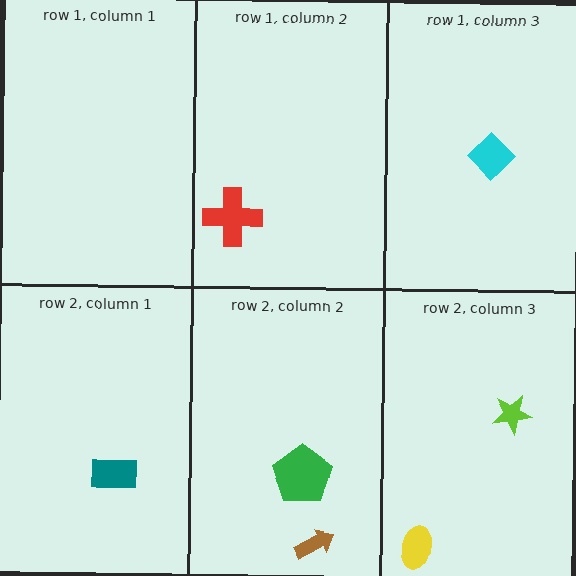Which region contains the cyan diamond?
The row 1, column 3 region.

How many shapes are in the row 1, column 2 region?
1.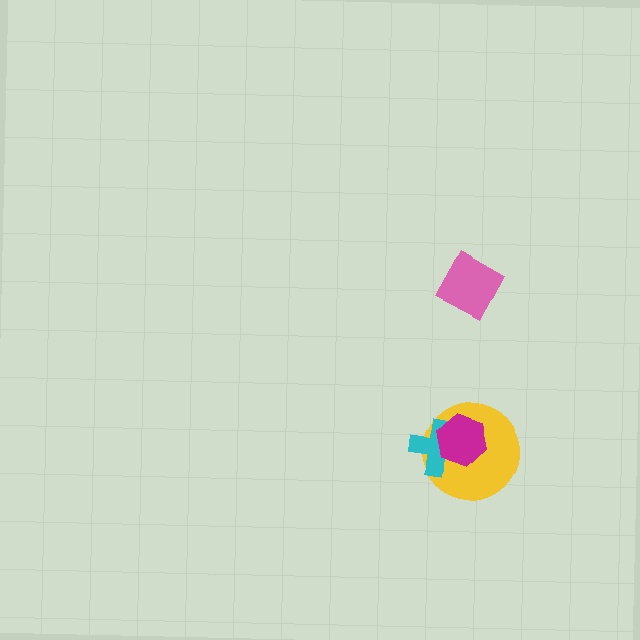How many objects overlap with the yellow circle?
2 objects overlap with the yellow circle.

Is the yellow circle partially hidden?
Yes, it is partially covered by another shape.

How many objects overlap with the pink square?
0 objects overlap with the pink square.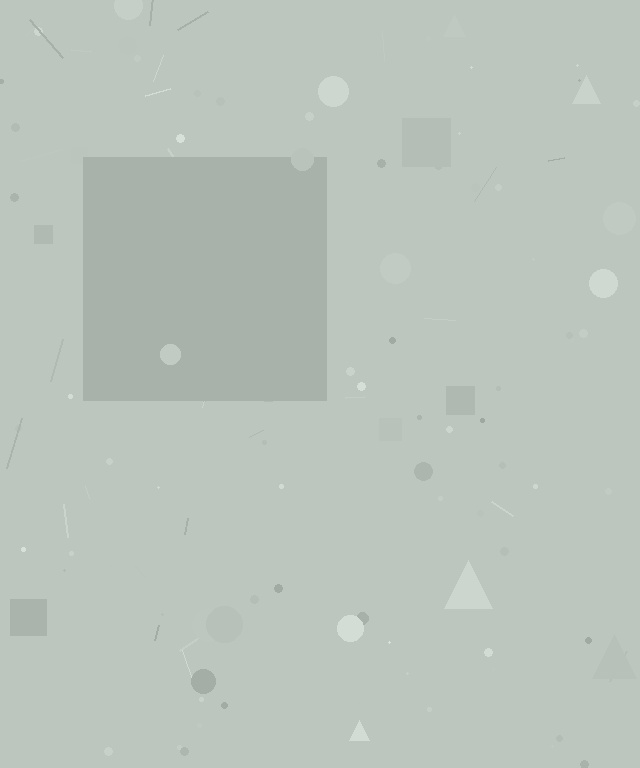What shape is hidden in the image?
A square is hidden in the image.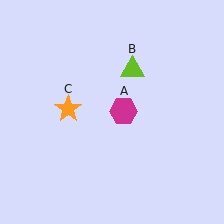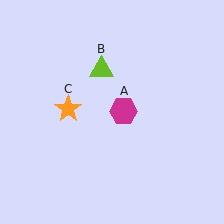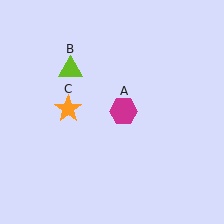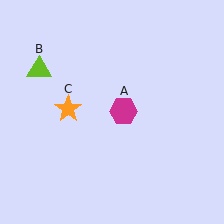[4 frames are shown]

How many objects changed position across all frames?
1 object changed position: lime triangle (object B).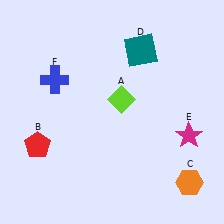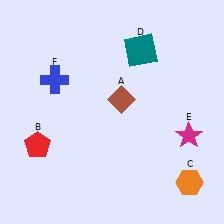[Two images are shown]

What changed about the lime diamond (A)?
In Image 1, A is lime. In Image 2, it changed to brown.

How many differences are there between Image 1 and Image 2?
There is 1 difference between the two images.